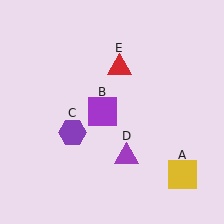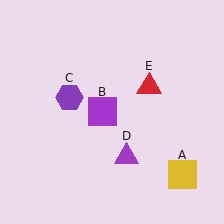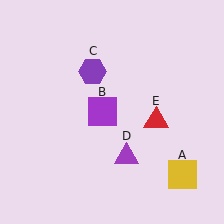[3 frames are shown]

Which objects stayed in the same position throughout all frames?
Yellow square (object A) and purple square (object B) and purple triangle (object D) remained stationary.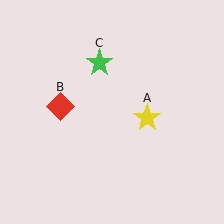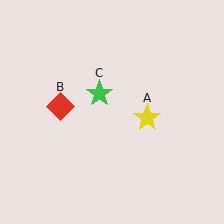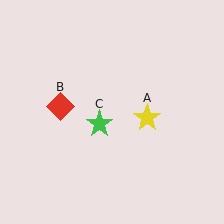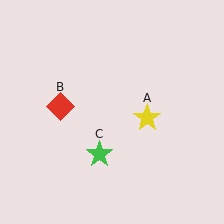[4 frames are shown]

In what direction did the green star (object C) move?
The green star (object C) moved down.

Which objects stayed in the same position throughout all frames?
Yellow star (object A) and red diamond (object B) remained stationary.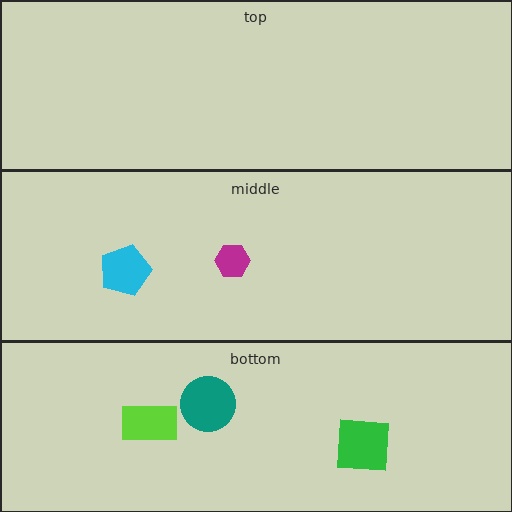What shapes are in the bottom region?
The lime rectangle, the teal circle, the green square.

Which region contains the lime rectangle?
The bottom region.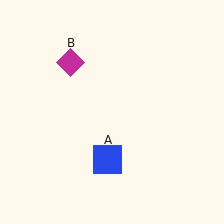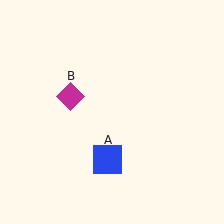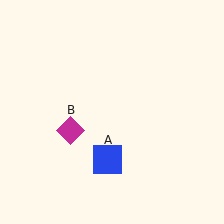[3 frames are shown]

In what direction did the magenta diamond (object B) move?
The magenta diamond (object B) moved down.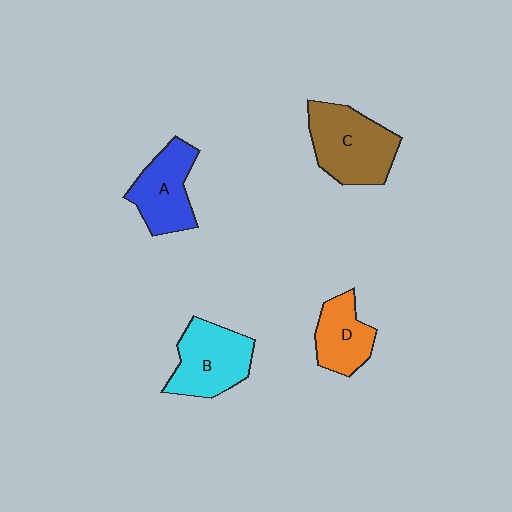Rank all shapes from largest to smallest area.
From largest to smallest: C (brown), B (cyan), A (blue), D (orange).